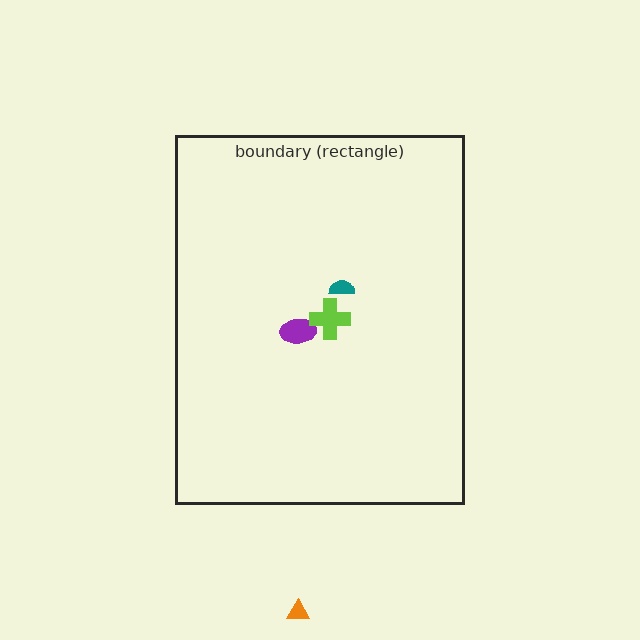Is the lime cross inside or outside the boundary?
Inside.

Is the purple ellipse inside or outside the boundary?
Inside.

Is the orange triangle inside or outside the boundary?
Outside.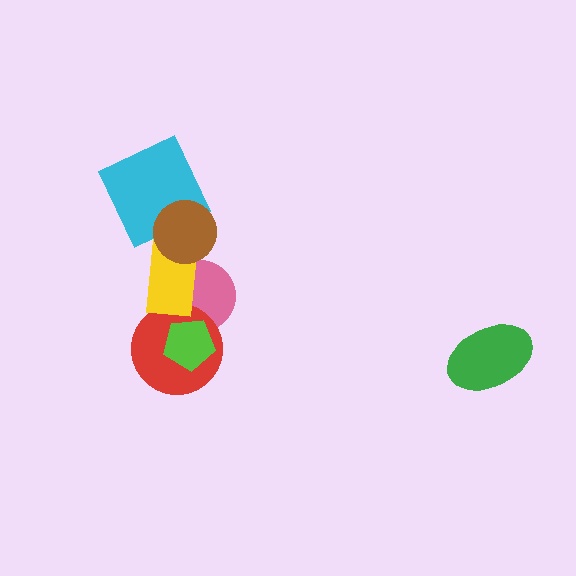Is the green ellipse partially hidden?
No, no other shape covers it.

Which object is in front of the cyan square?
The brown circle is in front of the cyan square.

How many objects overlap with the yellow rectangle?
3 objects overlap with the yellow rectangle.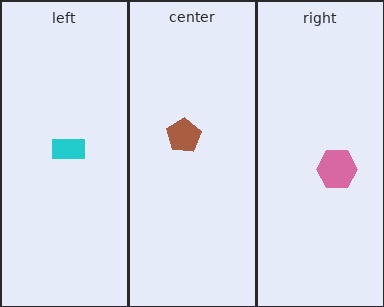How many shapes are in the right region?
1.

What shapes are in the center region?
The brown pentagon.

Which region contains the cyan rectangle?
The left region.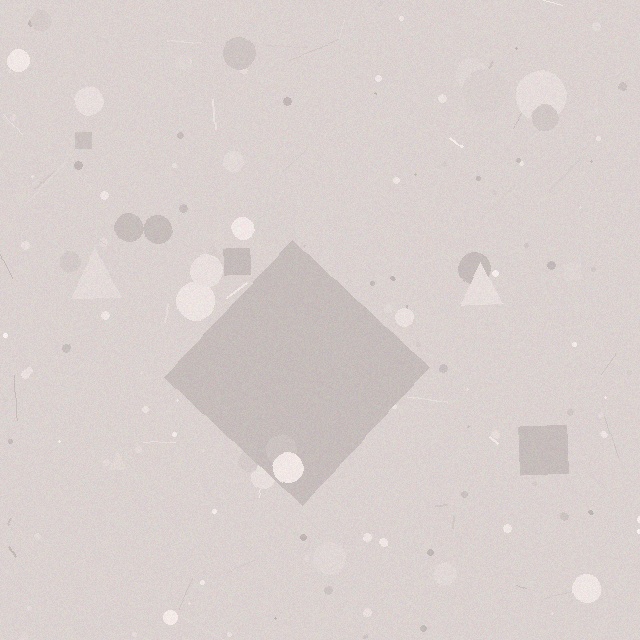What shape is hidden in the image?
A diamond is hidden in the image.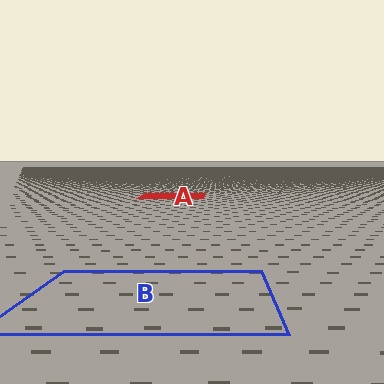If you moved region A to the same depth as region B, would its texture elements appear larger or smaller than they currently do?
They would appear larger. At a closer depth, the same texture elements are projected at a bigger on-screen size.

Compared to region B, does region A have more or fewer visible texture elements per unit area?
Region A has more texture elements per unit area — they are packed more densely because it is farther away.